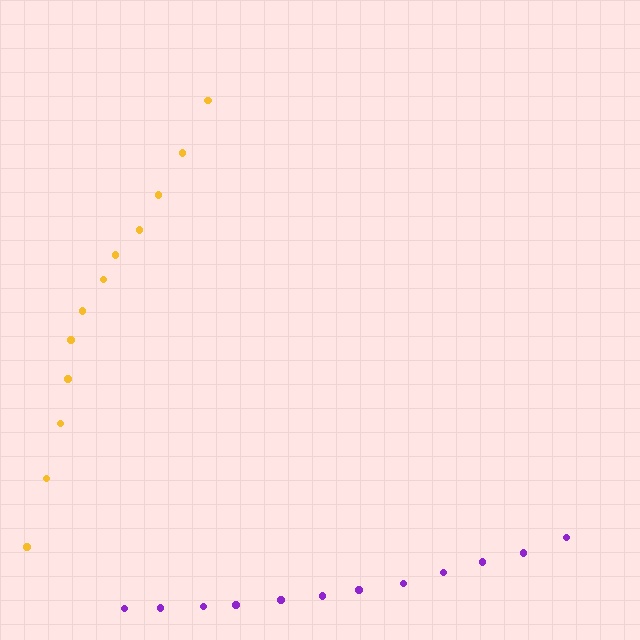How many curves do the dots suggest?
There are 2 distinct paths.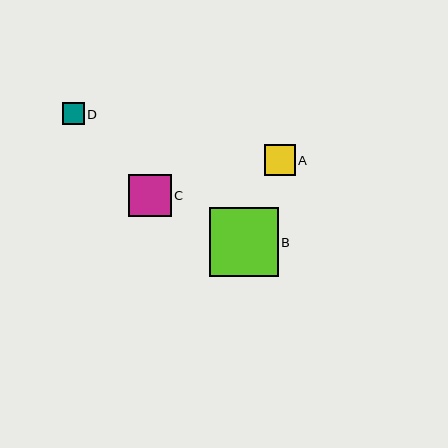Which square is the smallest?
Square D is the smallest with a size of approximately 22 pixels.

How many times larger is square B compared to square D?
Square B is approximately 3.1 times the size of square D.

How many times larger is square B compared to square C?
Square B is approximately 1.6 times the size of square C.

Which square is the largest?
Square B is the largest with a size of approximately 69 pixels.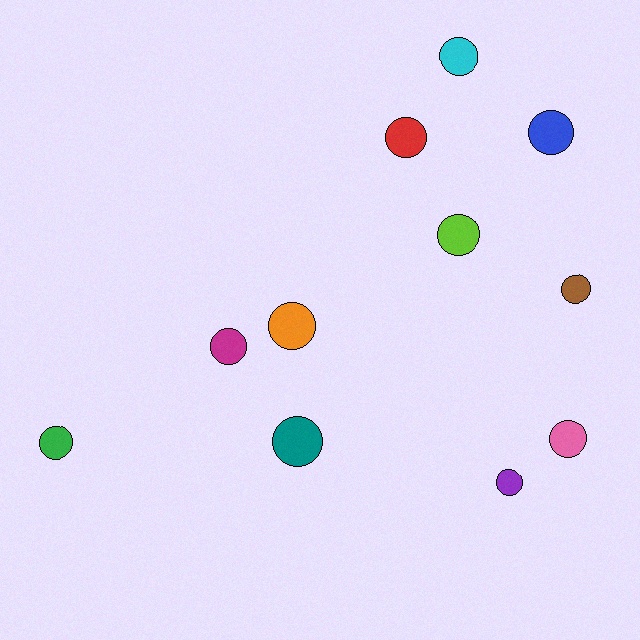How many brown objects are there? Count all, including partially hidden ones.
There is 1 brown object.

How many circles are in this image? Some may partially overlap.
There are 11 circles.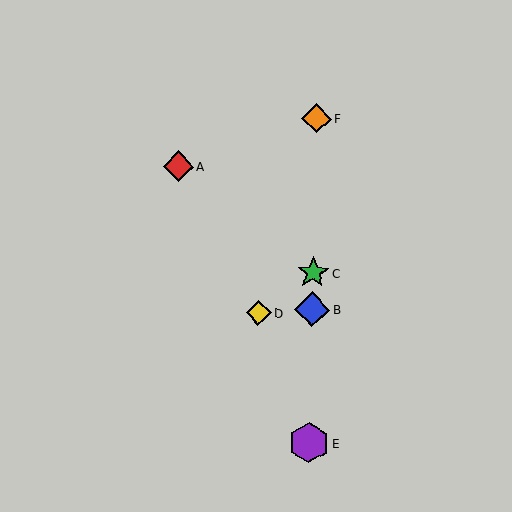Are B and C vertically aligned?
Yes, both are at x≈312.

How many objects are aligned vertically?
4 objects (B, C, E, F) are aligned vertically.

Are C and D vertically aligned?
No, C is at x≈313 and D is at x≈258.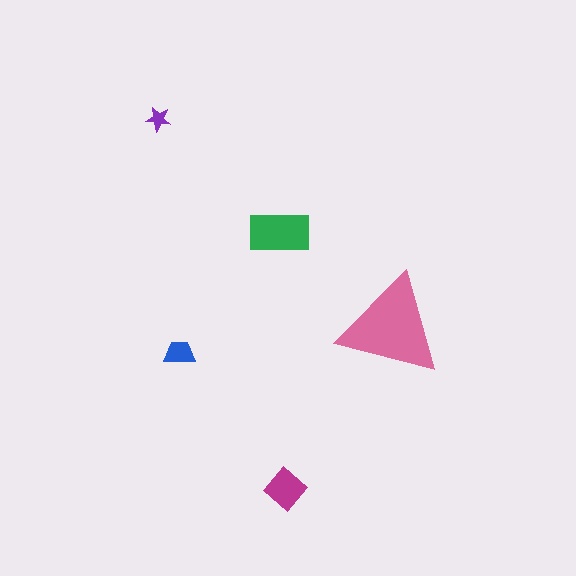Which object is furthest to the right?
The pink triangle is rightmost.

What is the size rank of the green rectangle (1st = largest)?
2nd.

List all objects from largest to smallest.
The pink triangle, the green rectangle, the magenta diamond, the blue trapezoid, the purple star.